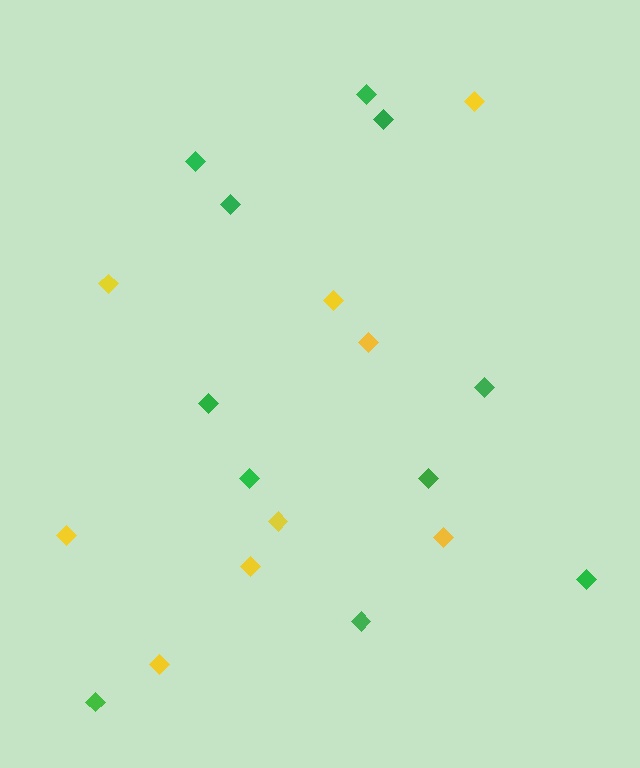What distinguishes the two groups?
There are 2 groups: one group of green diamonds (11) and one group of yellow diamonds (9).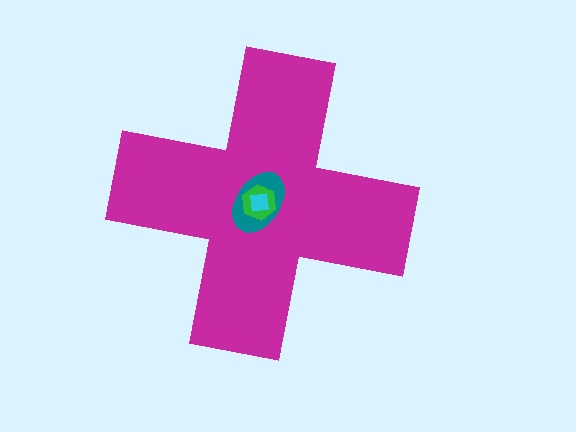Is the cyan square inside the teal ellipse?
Yes.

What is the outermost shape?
The magenta cross.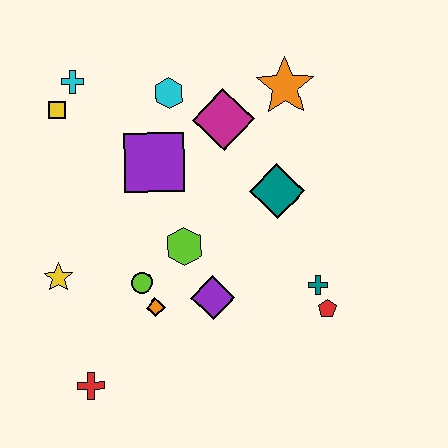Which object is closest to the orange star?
The magenta diamond is closest to the orange star.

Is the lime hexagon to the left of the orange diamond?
No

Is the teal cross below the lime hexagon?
Yes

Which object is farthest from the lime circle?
The orange star is farthest from the lime circle.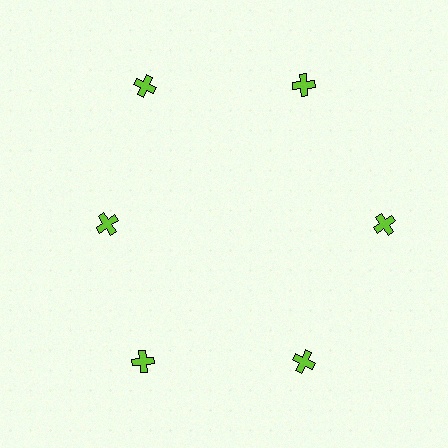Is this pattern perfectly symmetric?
No. The 6 lime crosses are arranged in a ring, but one element near the 9 o'clock position is pulled inward toward the center, breaking the 6-fold rotational symmetry.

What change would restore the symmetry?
The symmetry would be restored by moving it outward, back onto the ring so that all 6 crosses sit at equal angles and equal distance from the center.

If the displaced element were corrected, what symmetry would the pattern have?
It would have 6-fold rotational symmetry — the pattern would map onto itself every 60 degrees.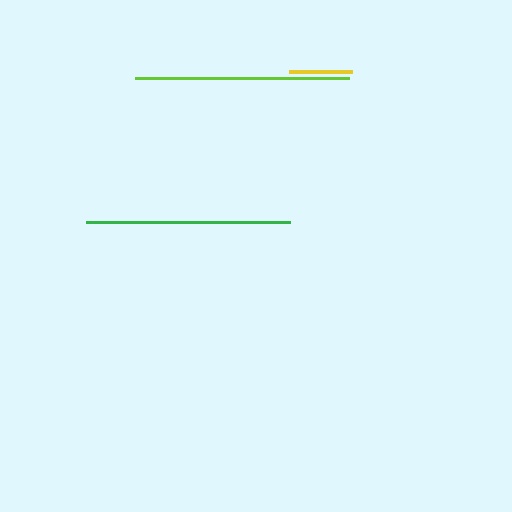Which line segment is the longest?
The lime line is the longest at approximately 214 pixels.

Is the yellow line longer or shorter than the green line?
The green line is longer than the yellow line.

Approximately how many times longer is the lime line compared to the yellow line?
The lime line is approximately 3.4 times the length of the yellow line.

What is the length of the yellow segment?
The yellow segment is approximately 63 pixels long.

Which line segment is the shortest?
The yellow line is the shortest at approximately 63 pixels.